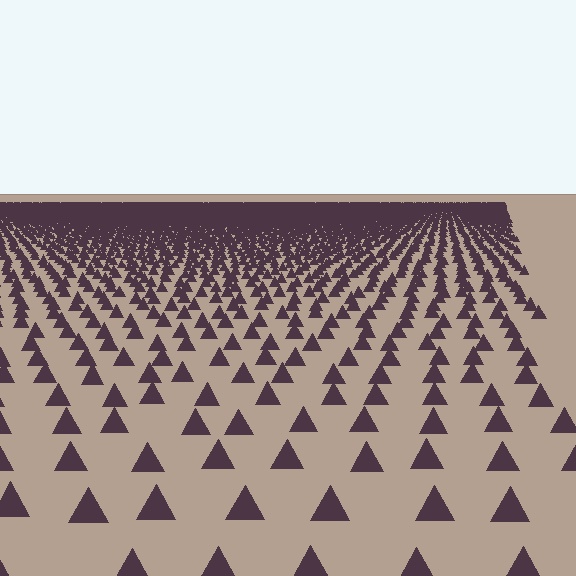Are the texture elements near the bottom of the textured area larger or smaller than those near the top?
Larger. Near the bottom, elements are closer to the viewer and appear at a bigger on-screen size.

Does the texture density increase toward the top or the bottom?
Density increases toward the top.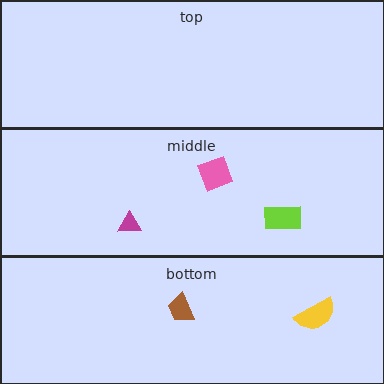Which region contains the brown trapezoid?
The bottom region.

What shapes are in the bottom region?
The yellow semicircle, the brown trapezoid.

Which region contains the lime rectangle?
The middle region.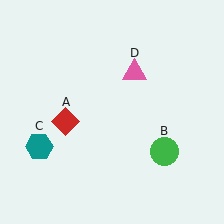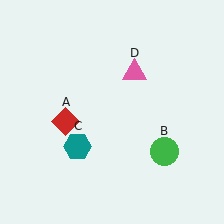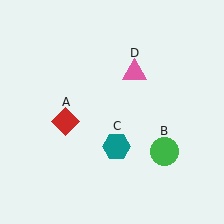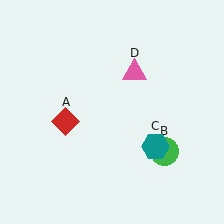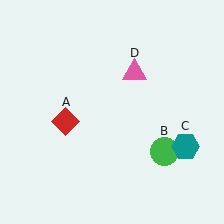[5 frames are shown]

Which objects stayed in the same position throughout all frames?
Red diamond (object A) and green circle (object B) and pink triangle (object D) remained stationary.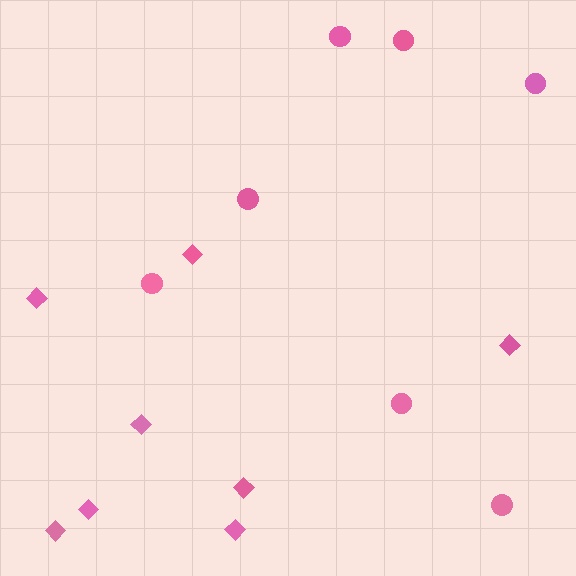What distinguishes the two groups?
There are 2 groups: one group of circles (7) and one group of diamonds (8).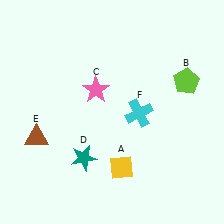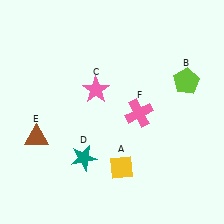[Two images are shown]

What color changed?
The cross (F) changed from cyan in Image 1 to pink in Image 2.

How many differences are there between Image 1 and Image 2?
There is 1 difference between the two images.